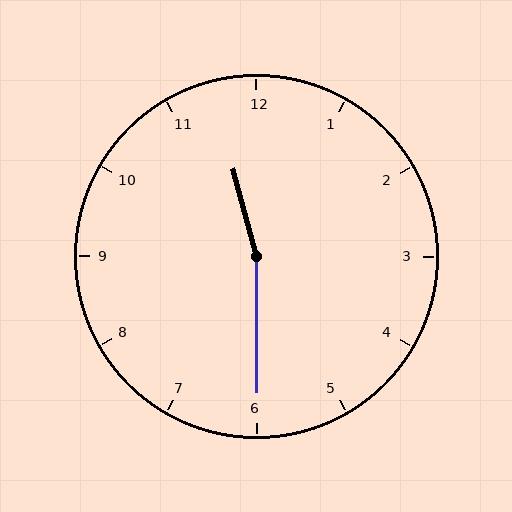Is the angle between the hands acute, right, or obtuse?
It is obtuse.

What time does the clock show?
11:30.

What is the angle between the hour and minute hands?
Approximately 165 degrees.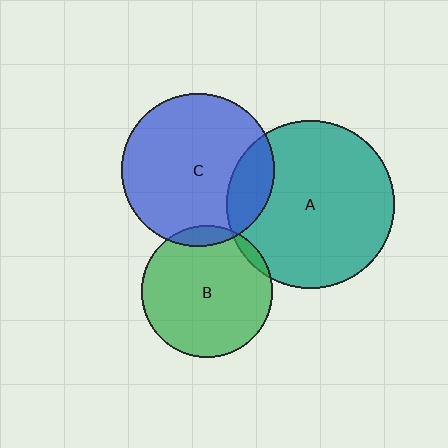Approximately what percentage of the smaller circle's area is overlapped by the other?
Approximately 5%.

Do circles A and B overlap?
Yes.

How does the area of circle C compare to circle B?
Approximately 1.3 times.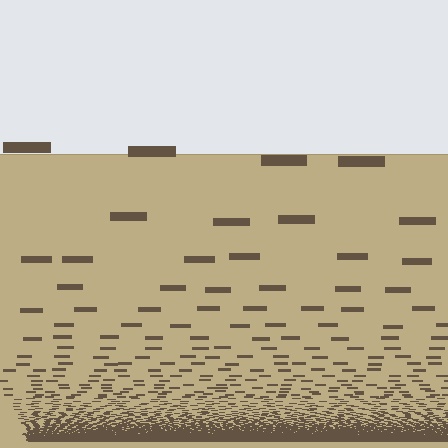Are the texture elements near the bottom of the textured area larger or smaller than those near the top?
Smaller. The gradient is inverted — elements near the bottom are smaller and denser.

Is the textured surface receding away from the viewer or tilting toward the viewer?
The surface appears to tilt toward the viewer. Texture elements get larger and sparser toward the top.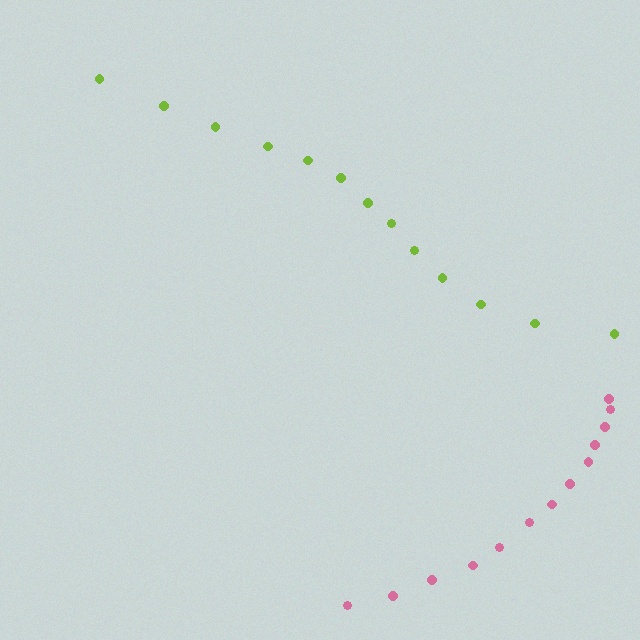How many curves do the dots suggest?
There are 2 distinct paths.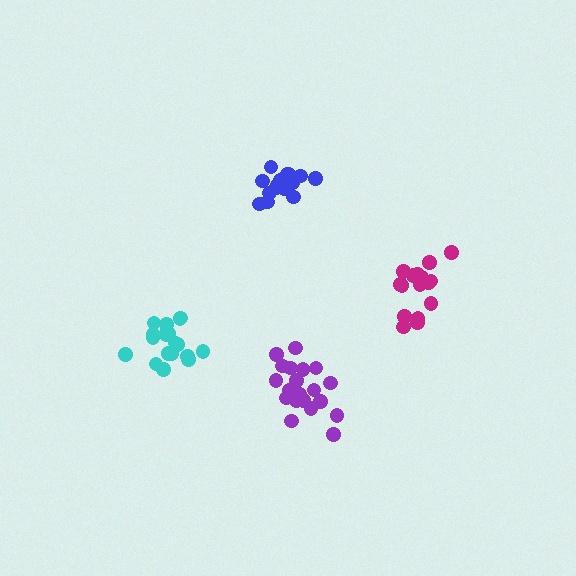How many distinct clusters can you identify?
There are 4 distinct clusters.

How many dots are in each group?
Group 1: 20 dots, Group 2: 15 dots, Group 3: 19 dots, Group 4: 16 dots (70 total).